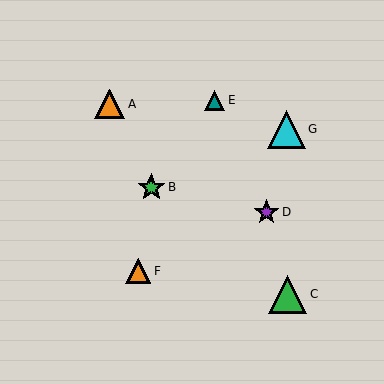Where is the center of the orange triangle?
The center of the orange triangle is at (110, 104).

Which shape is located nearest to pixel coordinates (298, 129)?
The cyan triangle (labeled G) at (286, 129) is nearest to that location.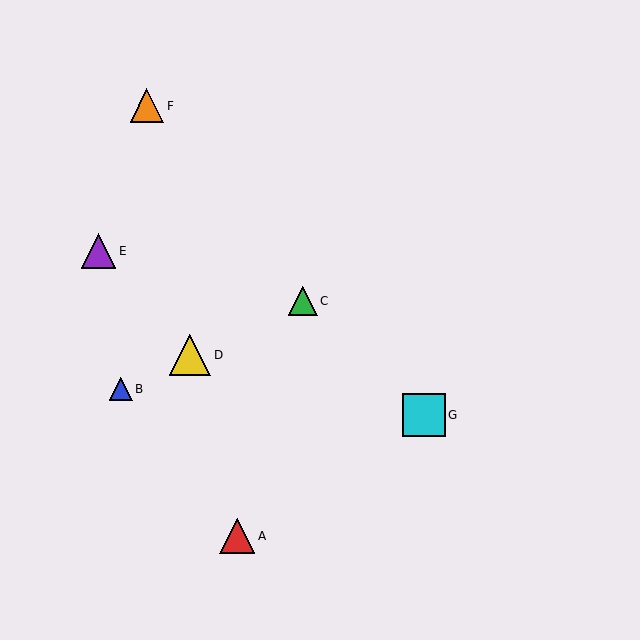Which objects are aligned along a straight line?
Objects B, C, D are aligned along a straight line.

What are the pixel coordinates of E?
Object E is at (99, 251).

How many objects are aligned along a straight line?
3 objects (B, C, D) are aligned along a straight line.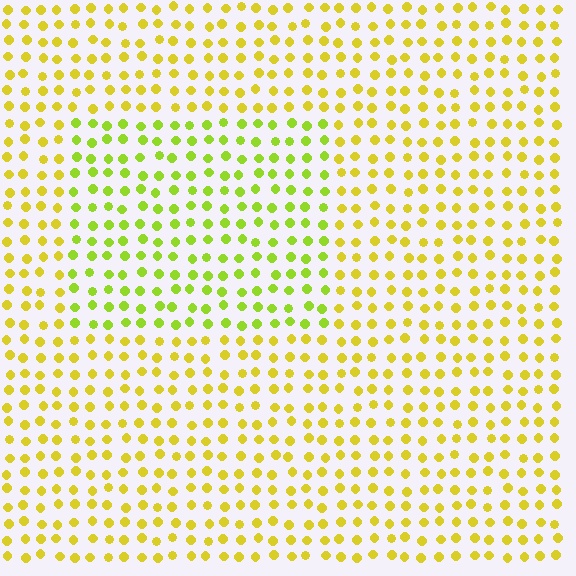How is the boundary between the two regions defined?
The boundary is defined purely by a slight shift in hue (about 29 degrees). Spacing, size, and orientation are identical on both sides.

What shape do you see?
I see a rectangle.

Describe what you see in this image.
The image is filled with small yellow elements in a uniform arrangement. A rectangle-shaped region is visible where the elements are tinted to a slightly different hue, forming a subtle color boundary.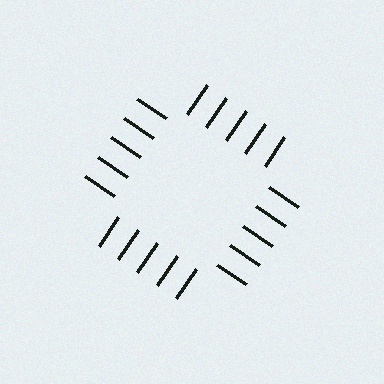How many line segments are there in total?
20 — 5 along each of the 4 edges.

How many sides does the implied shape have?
4 sides — the line-ends trace a square.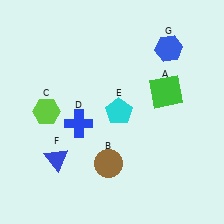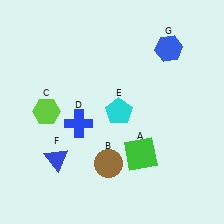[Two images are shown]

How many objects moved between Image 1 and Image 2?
1 object moved between the two images.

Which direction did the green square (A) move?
The green square (A) moved down.